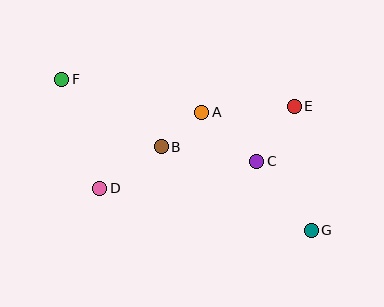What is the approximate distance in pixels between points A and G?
The distance between A and G is approximately 161 pixels.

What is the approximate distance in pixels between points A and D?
The distance between A and D is approximately 127 pixels.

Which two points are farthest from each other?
Points F and G are farthest from each other.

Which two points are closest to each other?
Points A and B are closest to each other.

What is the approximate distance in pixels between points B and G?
The distance between B and G is approximately 172 pixels.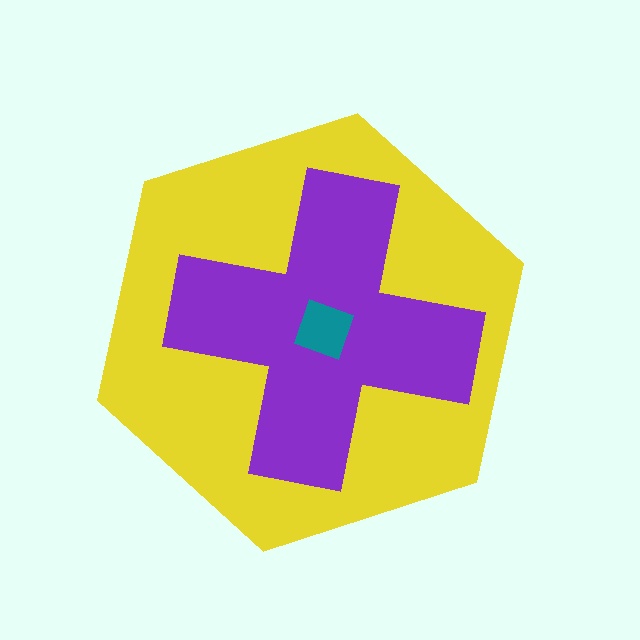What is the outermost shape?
The yellow hexagon.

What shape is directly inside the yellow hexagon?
The purple cross.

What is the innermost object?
The teal square.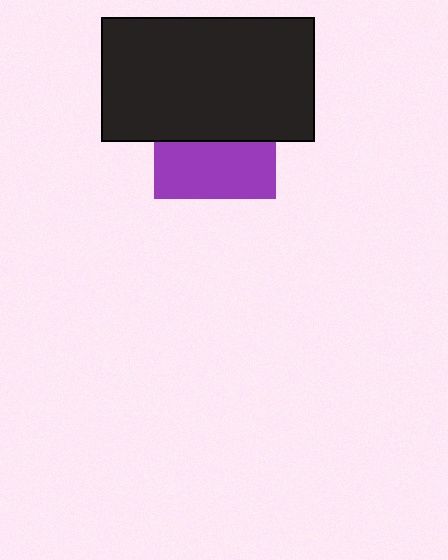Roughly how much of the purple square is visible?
About half of it is visible (roughly 48%).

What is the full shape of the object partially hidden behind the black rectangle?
The partially hidden object is a purple square.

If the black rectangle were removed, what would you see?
You would see the complete purple square.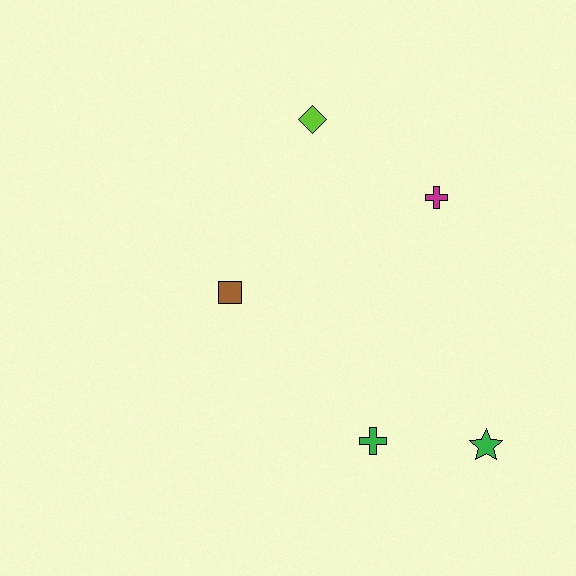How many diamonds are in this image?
There is 1 diamond.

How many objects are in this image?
There are 5 objects.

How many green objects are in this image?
There are 2 green objects.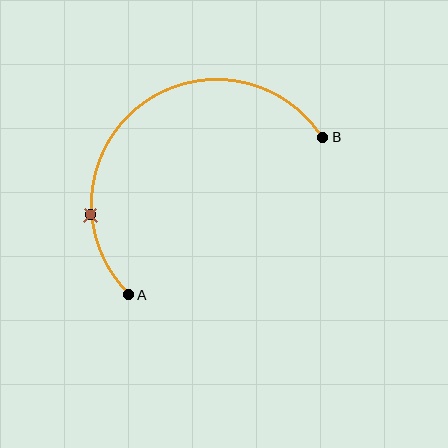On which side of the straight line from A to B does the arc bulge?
The arc bulges above and to the left of the straight line connecting A and B.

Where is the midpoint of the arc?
The arc midpoint is the point on the curve farthest from the straight line joining A and B. It sits above and to the left of that line.